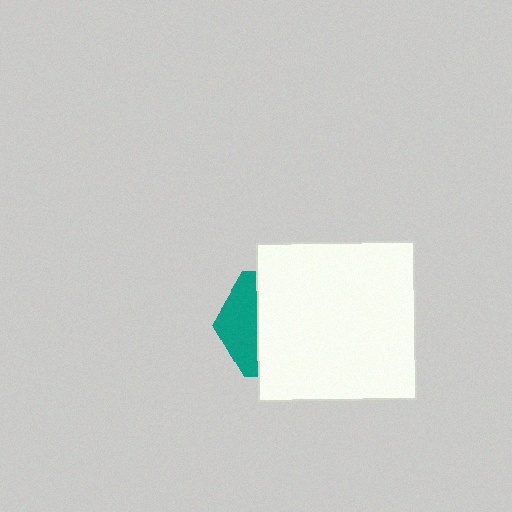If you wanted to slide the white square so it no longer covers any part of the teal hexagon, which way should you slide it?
Slide it right — that is the most direct way to separate the two shapes.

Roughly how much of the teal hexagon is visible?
A small part of it is visible (roughly 31%).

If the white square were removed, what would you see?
You would see the complete teal hexagon.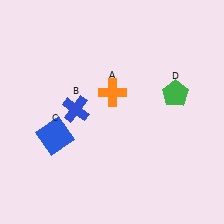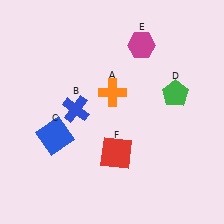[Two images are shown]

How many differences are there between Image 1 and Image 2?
There are 2 differences between the two images.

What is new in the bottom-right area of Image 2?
A red square (F) was added in the bottom-right area of Image 2.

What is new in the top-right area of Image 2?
A magenta hexagon (E) was added in the top-right area of Image 2.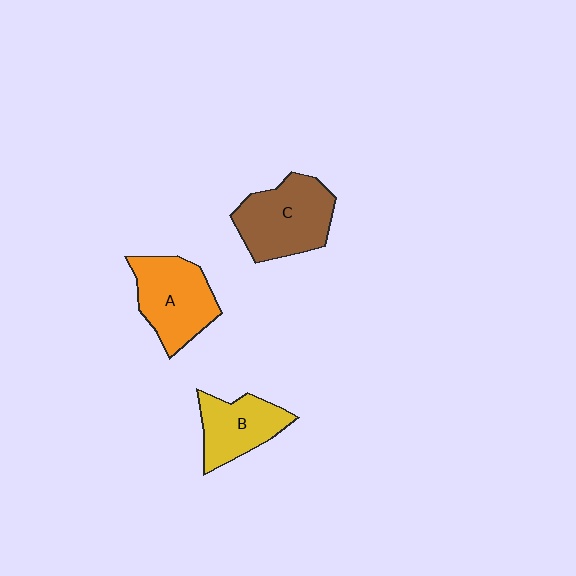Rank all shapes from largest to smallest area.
From largest to smallest: C (brown), A (orange), B (yellow).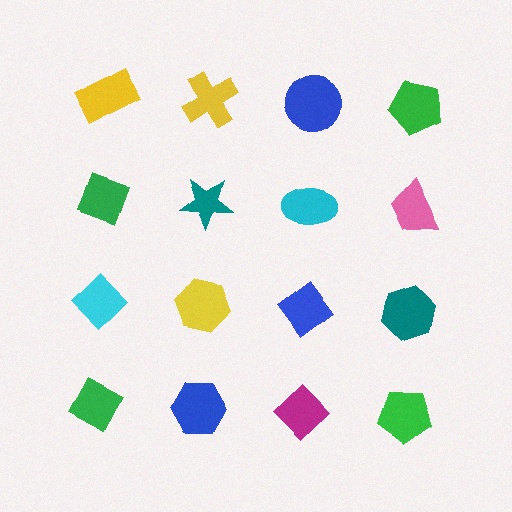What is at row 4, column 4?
A green pentagon.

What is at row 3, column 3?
A blue diamond.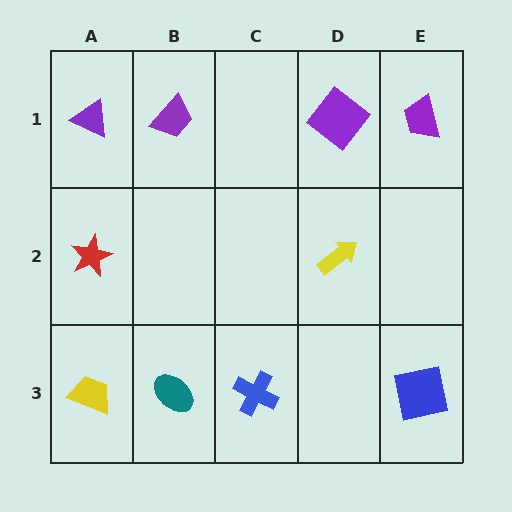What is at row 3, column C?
A blue cross.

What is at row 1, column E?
A purple trapezoid.